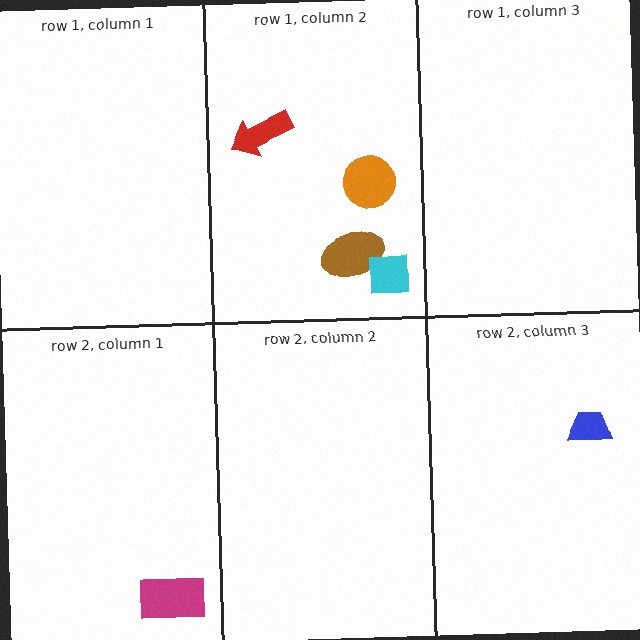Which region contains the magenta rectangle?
The row 2, column 1 region.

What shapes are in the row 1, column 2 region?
The red arrow, the orange circle, the brown ellipse, the cyan square.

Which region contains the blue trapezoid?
The row 2, column 3 region.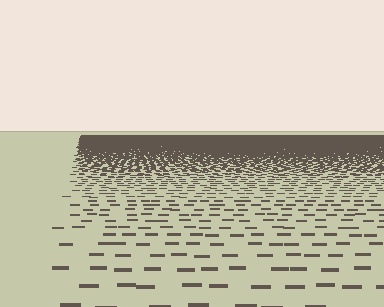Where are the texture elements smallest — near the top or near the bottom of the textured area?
Near the top.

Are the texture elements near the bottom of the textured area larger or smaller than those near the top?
Larger. Near the bottom, elements are closer to the viewer and appear at a bigger on-screen size.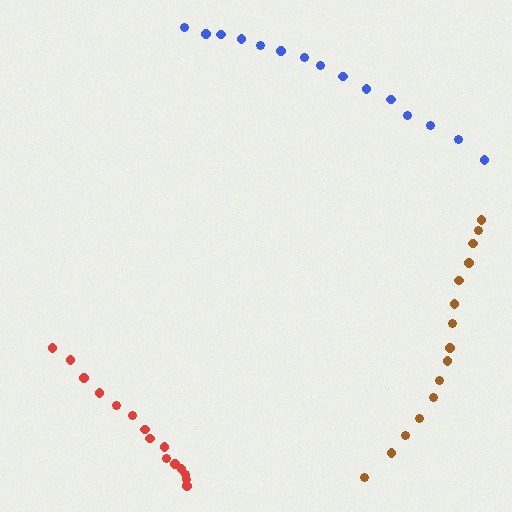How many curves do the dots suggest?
There are 3 distinct paths.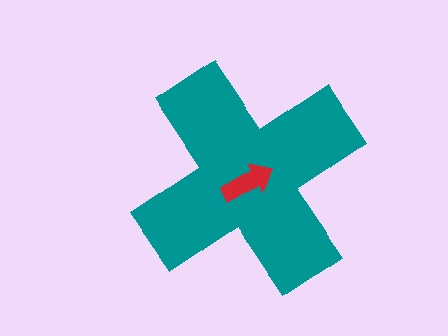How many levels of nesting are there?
2.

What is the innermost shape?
The red arrow.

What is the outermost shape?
The teal cross.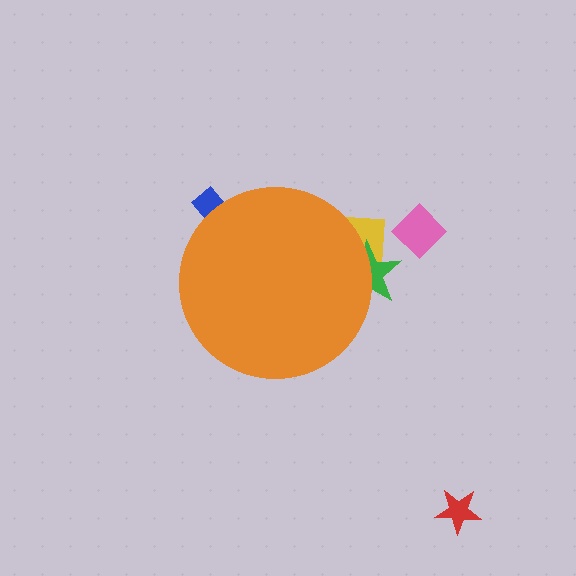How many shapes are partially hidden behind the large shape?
3 shapes are partially hidden.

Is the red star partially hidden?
No, the red star is fully visible.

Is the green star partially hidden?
Yes, the green star is partially hidden behind the orange circle.